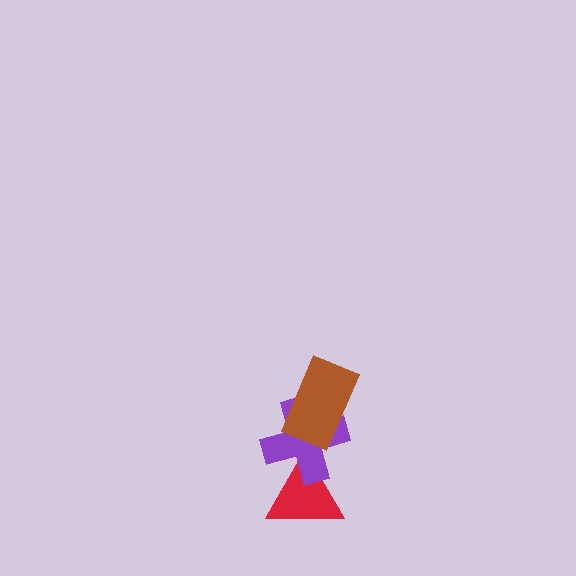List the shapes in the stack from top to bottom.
From top to bottom: the brown rectangle, the purple cross, the red triangle.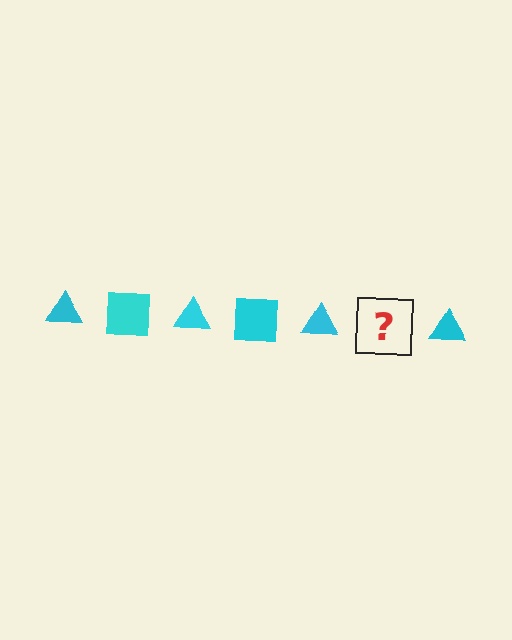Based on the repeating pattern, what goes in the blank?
The blank should be a cyan square.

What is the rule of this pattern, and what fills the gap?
The rule is that the pattern cycles through triangle, square shapes in cyan. The gap should be filled with a cyan square.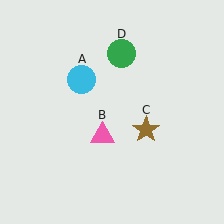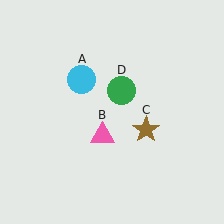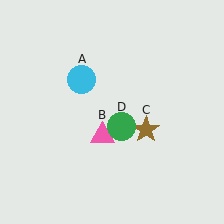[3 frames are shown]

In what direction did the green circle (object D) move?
The green circle (object D) moved down.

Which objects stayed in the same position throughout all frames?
Cyan circle (object A) and pink triangle (object B) and brown star (object C) remained stationary.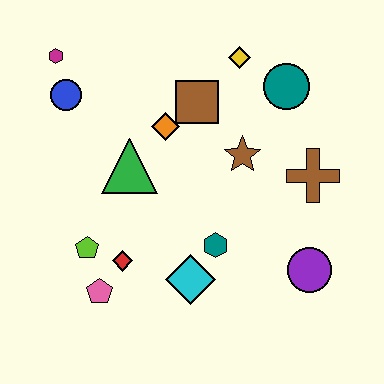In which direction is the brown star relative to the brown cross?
The brown star is to the left of the brown cross.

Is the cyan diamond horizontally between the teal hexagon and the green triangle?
Yes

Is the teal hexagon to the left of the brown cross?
Yes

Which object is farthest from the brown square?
The pink pentagon is farthest from the brown square.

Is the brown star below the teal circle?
Yes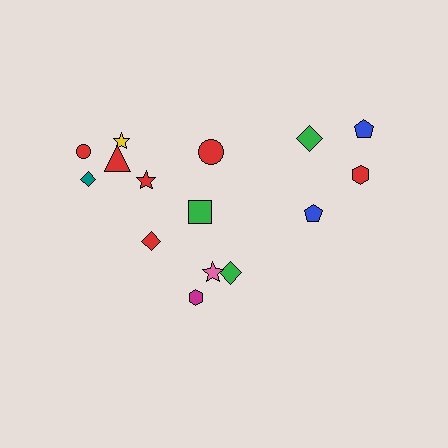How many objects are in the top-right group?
There are 4 objects.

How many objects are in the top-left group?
There are 7 objects.